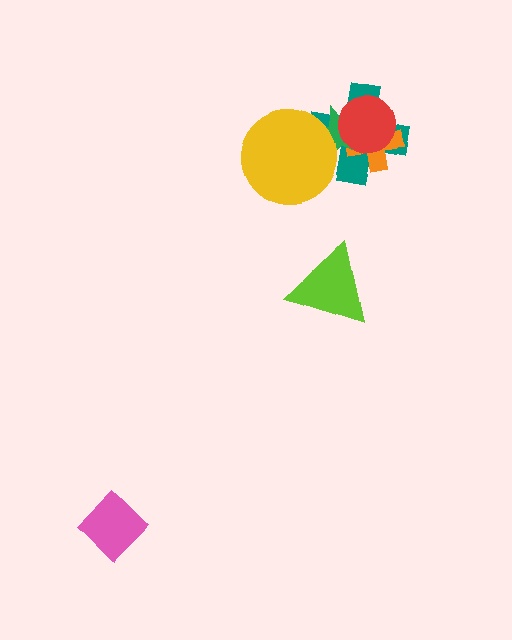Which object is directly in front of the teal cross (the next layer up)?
The orange cross is directly in front of the teal cross.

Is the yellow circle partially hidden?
No, no other shape covers it.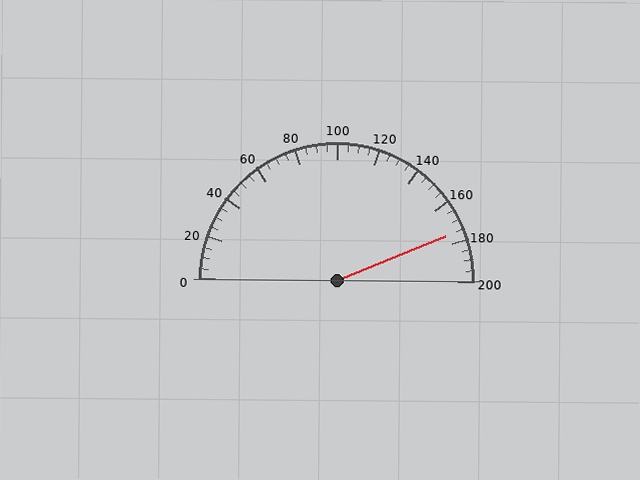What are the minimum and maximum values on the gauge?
The gauge ranges from 0 to 200.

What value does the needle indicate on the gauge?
The needle indicates approximately 175.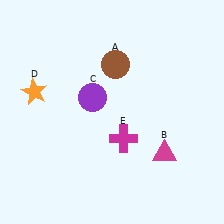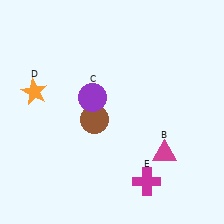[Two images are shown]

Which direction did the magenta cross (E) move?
The magenta cross (E) moved down.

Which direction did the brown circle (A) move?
The brown circle (A) moved down.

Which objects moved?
The objects that moved are: the brown circle (A), the magenta cross (E).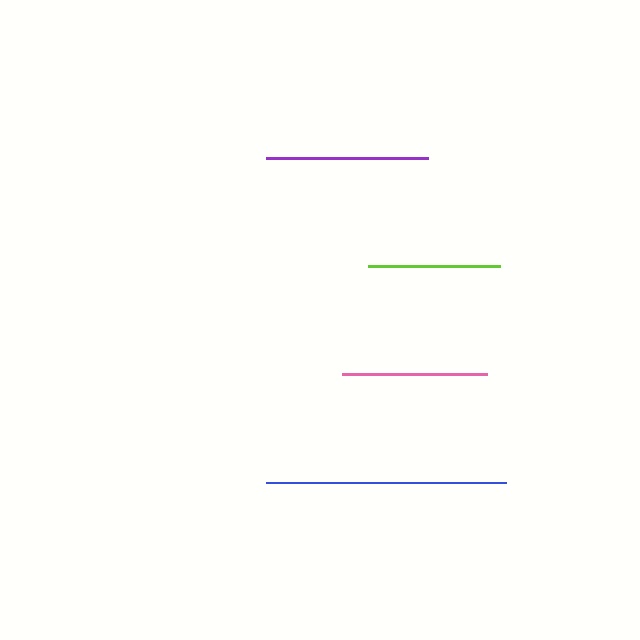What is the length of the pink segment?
The pink segment is approximately 144 pixels long.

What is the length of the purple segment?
The purple segment is approximately 162 pixels long.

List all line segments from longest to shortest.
From longest to shortest: blue, purple, pink, lime.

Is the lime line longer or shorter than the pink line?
The pink line is longer than the lime line.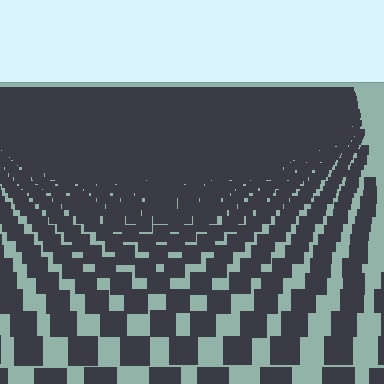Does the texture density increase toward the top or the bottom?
Density increases toward the top.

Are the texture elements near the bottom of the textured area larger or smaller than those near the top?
Larger. Near the bottom, elements are closer to the viewer and appear at a bigger on-screen size.